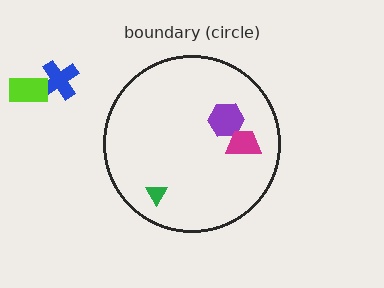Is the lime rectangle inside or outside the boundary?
Outside.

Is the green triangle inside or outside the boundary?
Inside.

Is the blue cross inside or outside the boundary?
Outside.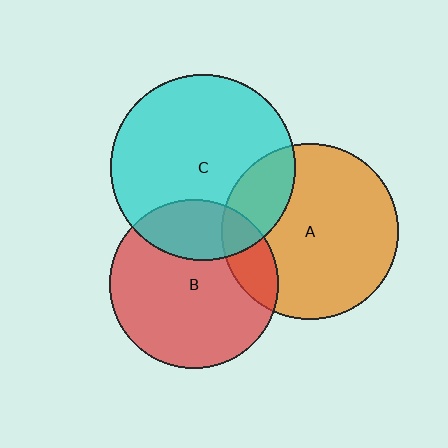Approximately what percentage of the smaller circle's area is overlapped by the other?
Approximately 20%.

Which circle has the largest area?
Circle C (cyan).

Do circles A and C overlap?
Yes.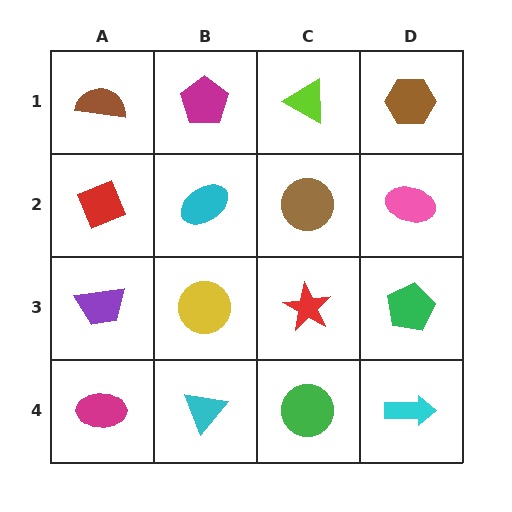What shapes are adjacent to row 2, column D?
A brown hexagon (row 1, column D), a green pentagon (row 3, column D), a brown circle (row 2, column C).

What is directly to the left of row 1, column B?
A brown semicircle.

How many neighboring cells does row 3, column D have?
3.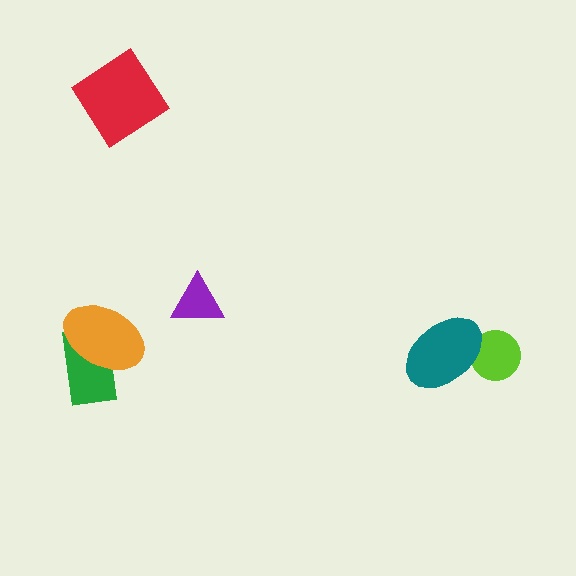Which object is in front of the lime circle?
The teal ellipse is in front of the lime circle.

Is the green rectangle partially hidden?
Yes, it is partially covered by another shape.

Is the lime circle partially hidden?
Yes, it is partially covered by another shape.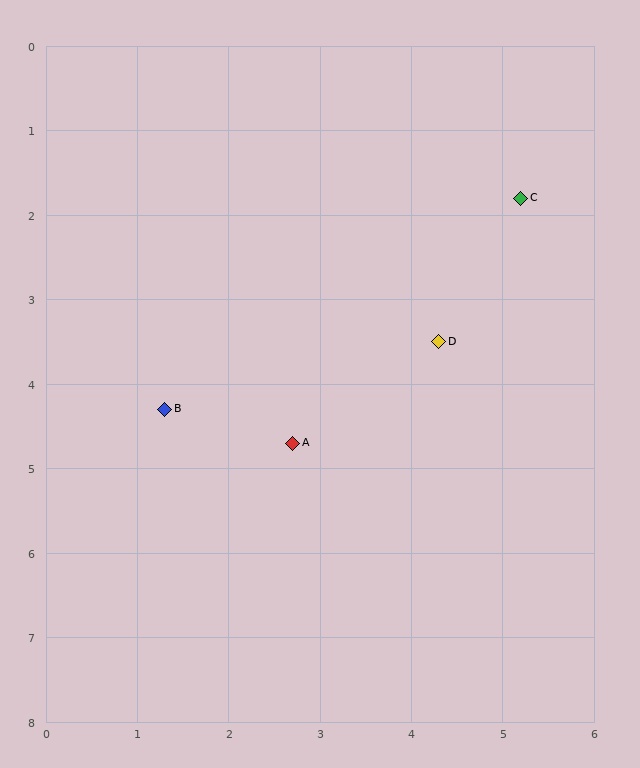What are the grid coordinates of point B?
Point B is at approximately (1.3, 4.3).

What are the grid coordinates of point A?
Point A is at approximately (2.7, 4.7).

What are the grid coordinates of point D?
Point D is at approximately (4.3, 3.5).